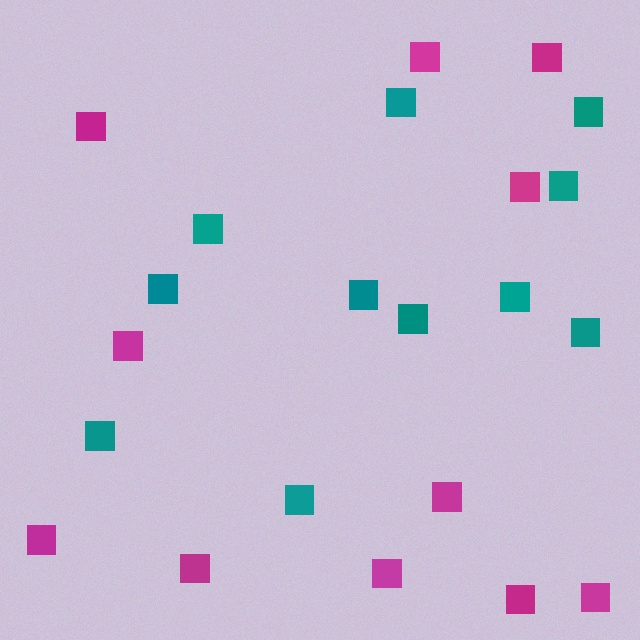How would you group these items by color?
There are 2 groups: one group of teal squares (11) and one group of magenta squares (11).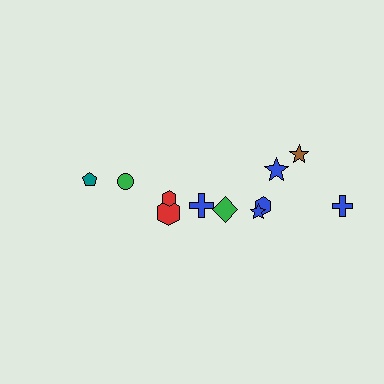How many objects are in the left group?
There are 4 objects.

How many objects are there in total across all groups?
There are 11 objects.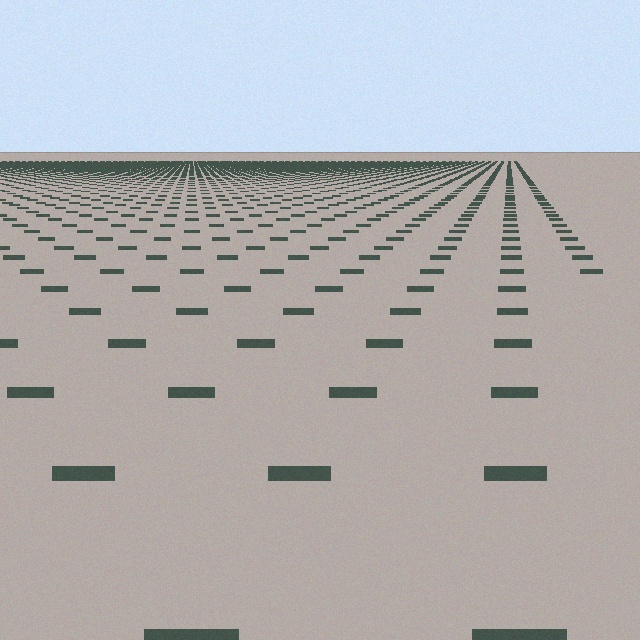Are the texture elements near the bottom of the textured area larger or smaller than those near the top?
Larger. Near the bottom, elements are closer to the viewer and appear at a bigger on-screen size.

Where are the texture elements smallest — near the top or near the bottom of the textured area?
Near the top.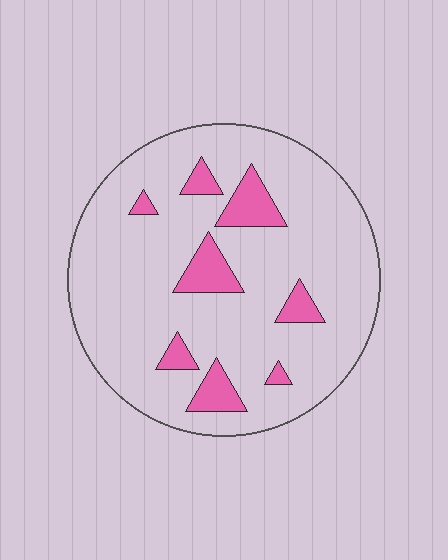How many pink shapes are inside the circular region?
8.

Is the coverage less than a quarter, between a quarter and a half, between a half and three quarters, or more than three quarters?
Less than a quarter.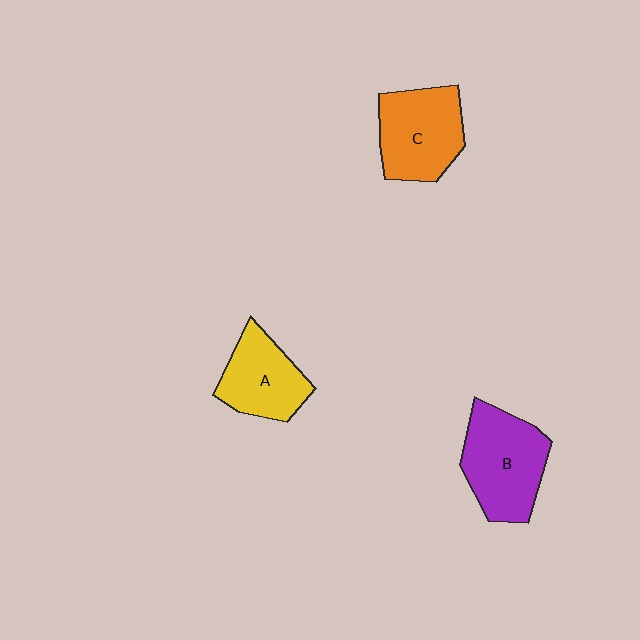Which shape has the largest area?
Shape B (purple).